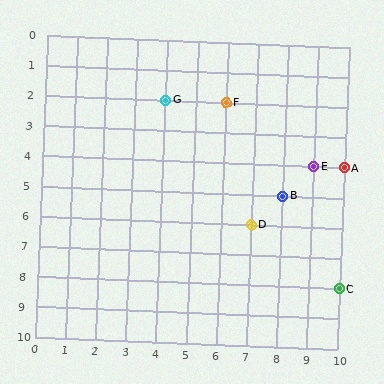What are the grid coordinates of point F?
Point F is at grid coordinates (6, 2).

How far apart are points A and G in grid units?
Points A and G are 6 columns and 2 rows apart (about 6.3 grid units diagonally).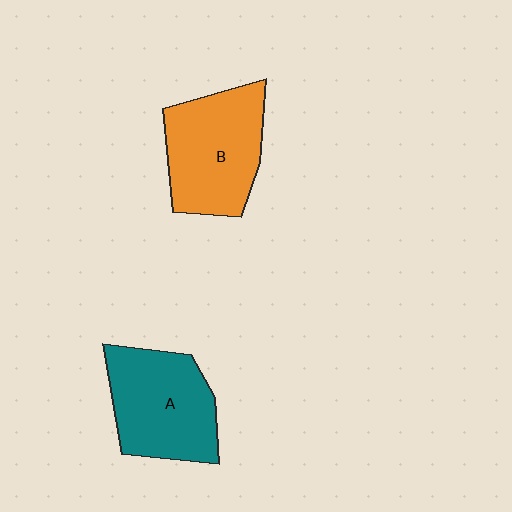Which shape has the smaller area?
Shape A (teal).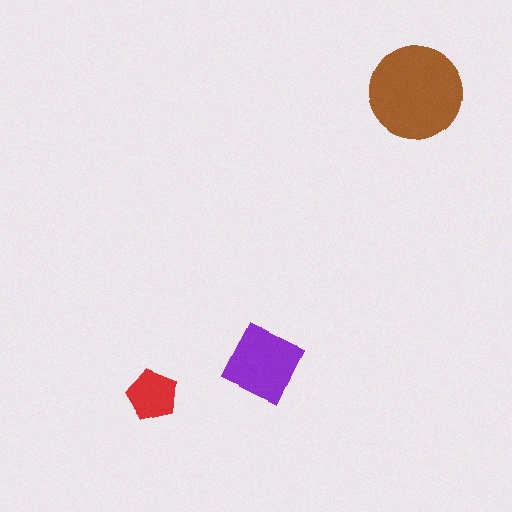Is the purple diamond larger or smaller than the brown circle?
Smaller.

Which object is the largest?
The brown circle.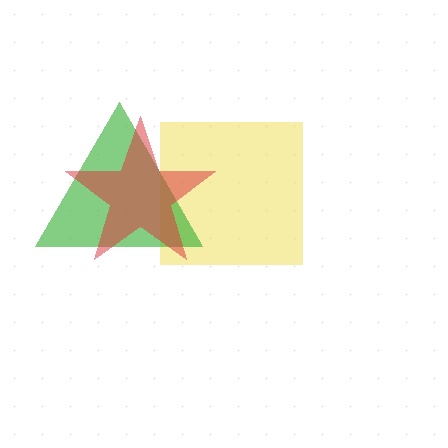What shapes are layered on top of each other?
The layered shapes are: a yellow square, a green triangle, a red star.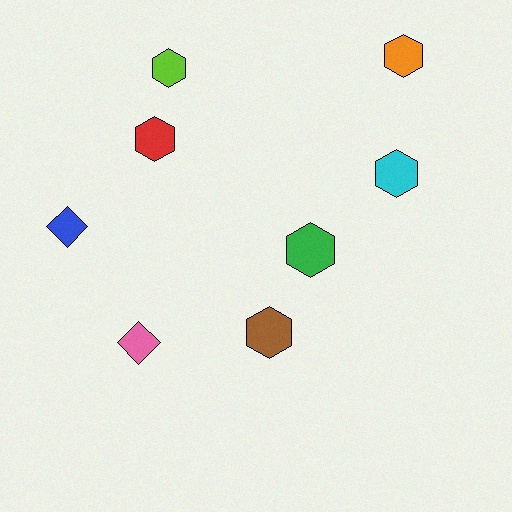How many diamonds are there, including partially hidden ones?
There are 2 diamonds.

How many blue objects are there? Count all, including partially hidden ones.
There is 1 blue object.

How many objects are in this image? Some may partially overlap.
There are 8 objects.